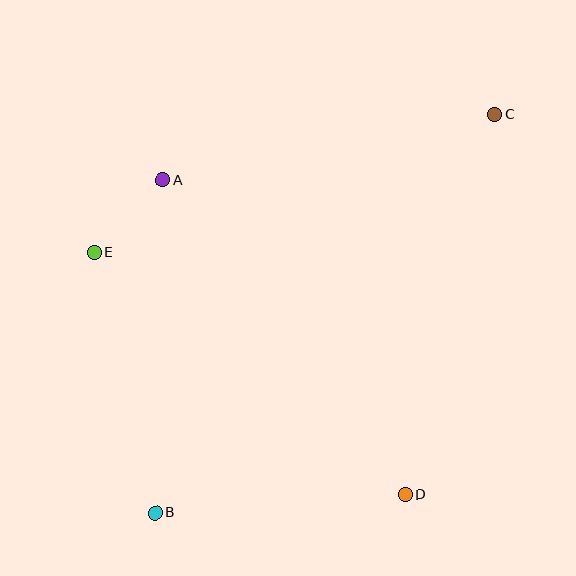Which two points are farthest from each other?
Points B and C are farthest from each other.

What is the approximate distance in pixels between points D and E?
The distance between D and E is approximately 394 pixels.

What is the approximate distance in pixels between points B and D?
The distance between B and D is approximately 251 pixels.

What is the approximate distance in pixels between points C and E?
The distance between C and E is approximately 424 pixels.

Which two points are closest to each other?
Points A and E are closest to each other.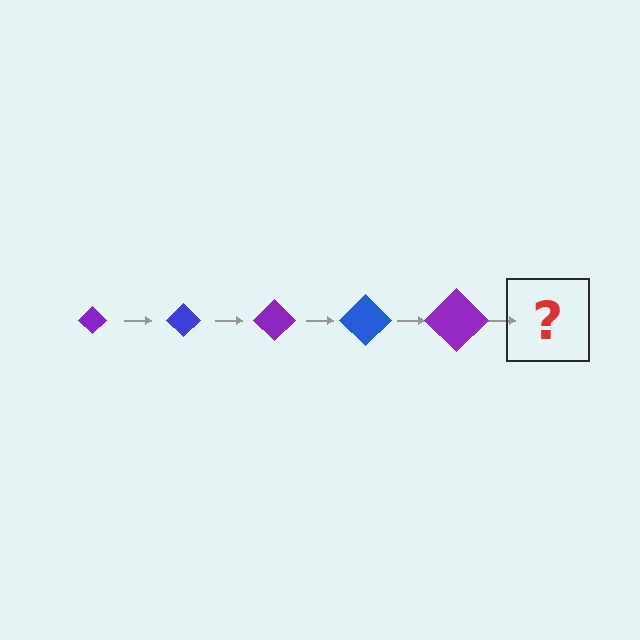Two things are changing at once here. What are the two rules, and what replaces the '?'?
The two rules are that the diamond grows larger each step and the color cycles through purple and blue. The '?' should be a blue diamond, larger than the previous one.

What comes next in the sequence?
The next element should be a blue diamond, larger than the previous one.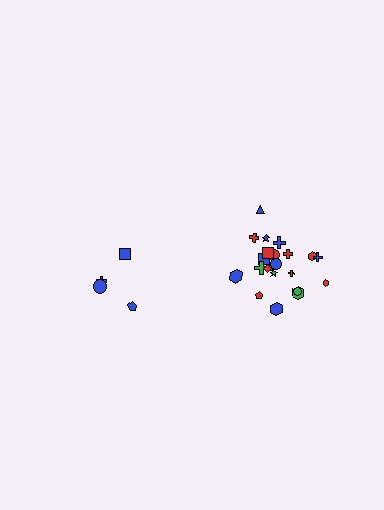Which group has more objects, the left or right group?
The right group.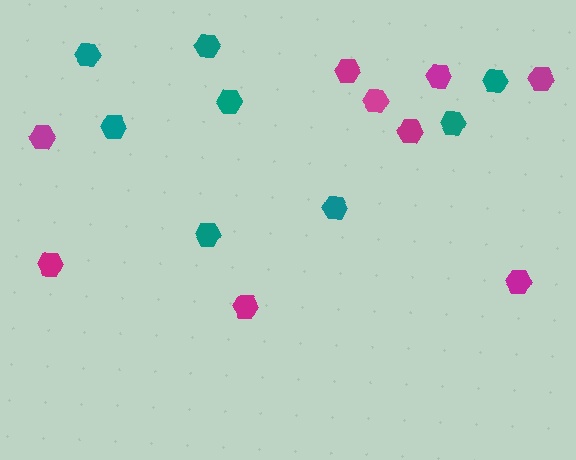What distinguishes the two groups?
There are 2 groups: one group of magenta hexagons (9) and one group of teal hexagons (8).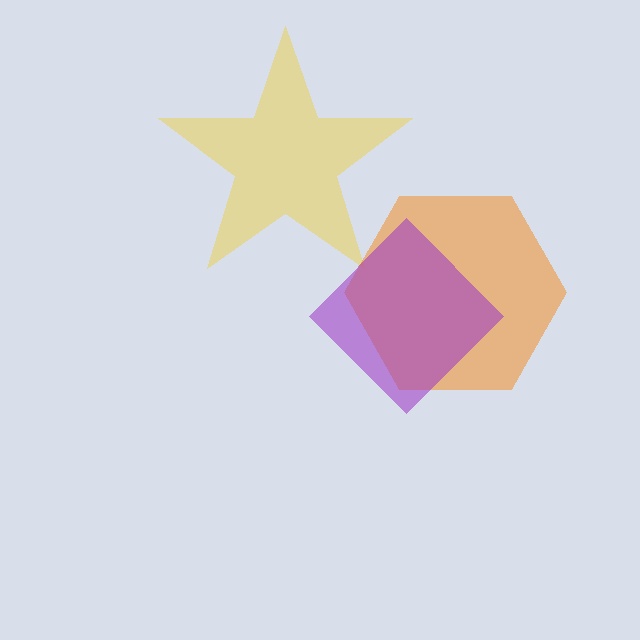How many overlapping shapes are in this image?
There are 3 overlapping shapes in the image.